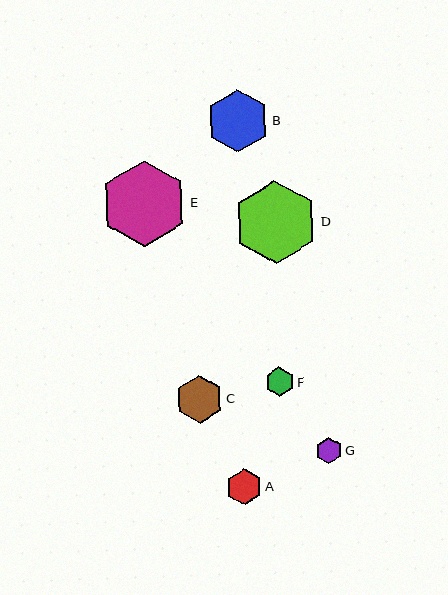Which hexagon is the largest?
Hexagon E is the largest with a size of approximately 86 pixels.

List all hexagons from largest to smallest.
From largest to smallest: E, D, B, C, A, F, G.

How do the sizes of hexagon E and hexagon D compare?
Hexagon E and hexagon D are approximately the same size.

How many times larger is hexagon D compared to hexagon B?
Hexagon D is approximately 1.3 times the size of hexagon B.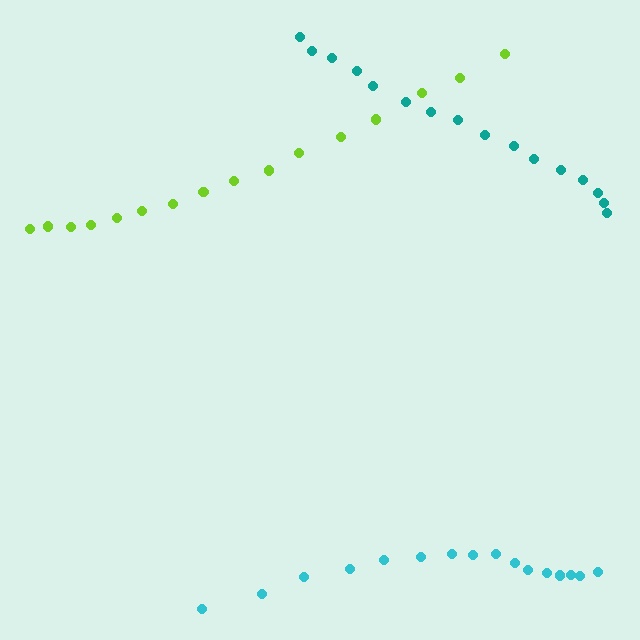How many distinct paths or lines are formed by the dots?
There are 3 distinct paths.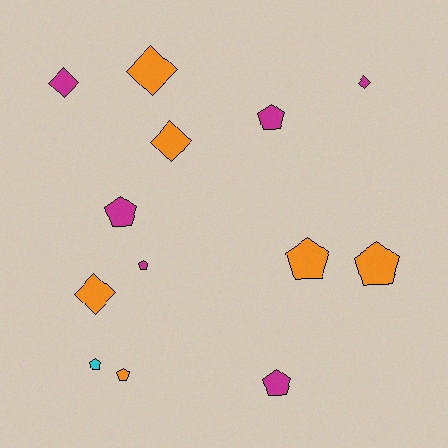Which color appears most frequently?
Magenta, with 6 objects.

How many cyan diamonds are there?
There are no cyan diamonds.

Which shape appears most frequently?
Pentagon, with 8 objects.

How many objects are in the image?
There are 13 objects.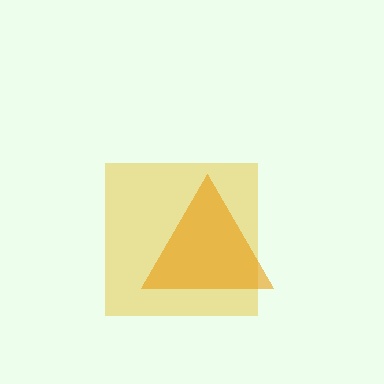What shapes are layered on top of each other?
The layered shapes are: a yellow square, an orange triangle.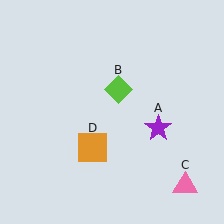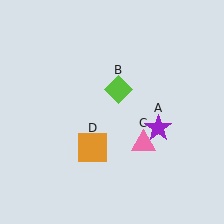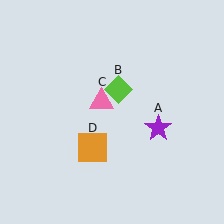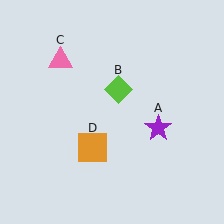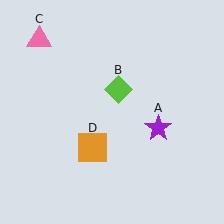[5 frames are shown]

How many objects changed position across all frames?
1 object changed position: pink triangle (object C).